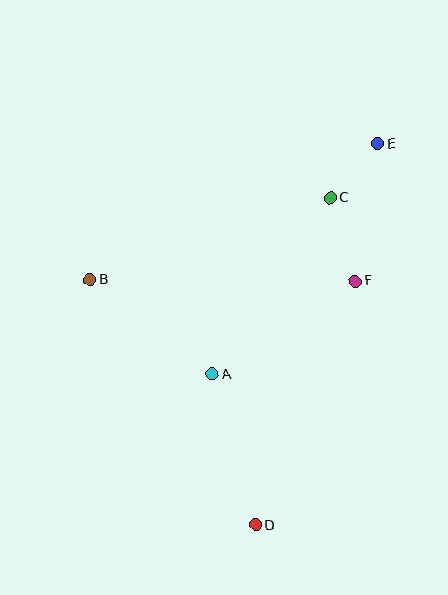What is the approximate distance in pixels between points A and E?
The distance between A and E is approximately 284 pixels.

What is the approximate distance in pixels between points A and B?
The distance between A and B is approximately 154 pixels.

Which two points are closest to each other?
Points C and E are closest to each other.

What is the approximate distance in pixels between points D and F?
The distance between D and F is approximately 263 pixels.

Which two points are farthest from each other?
Points D and E are farthest from each other.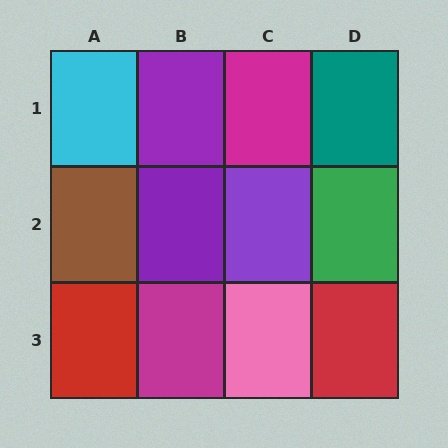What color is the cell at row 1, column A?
Cyan.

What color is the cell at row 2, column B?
Purple.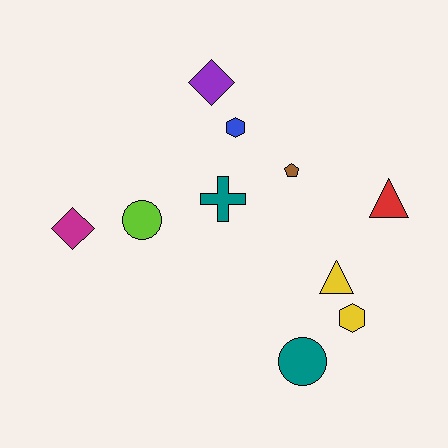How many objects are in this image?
There are 10 objects.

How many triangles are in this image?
There are 2 triangles.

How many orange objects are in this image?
There are no orange objects.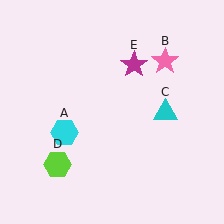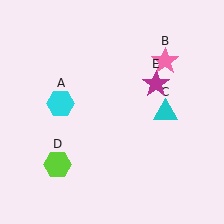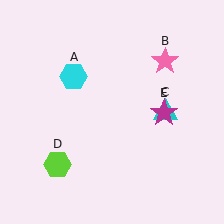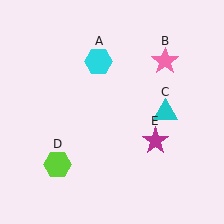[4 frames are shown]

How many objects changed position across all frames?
2 objects changed position: cyan hexagon (object A), magenta star (object E).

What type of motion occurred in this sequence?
The cyan hexagon (object A), magenta star (object E) rotated clockwise around the center of the scene.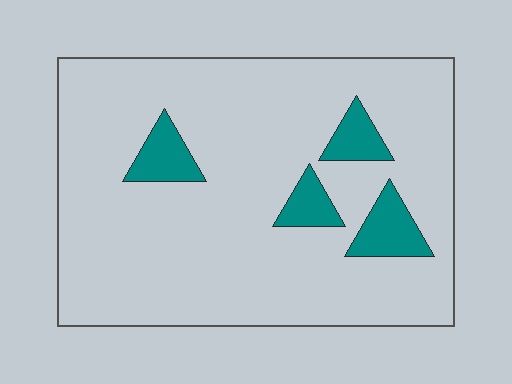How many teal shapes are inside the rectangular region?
4.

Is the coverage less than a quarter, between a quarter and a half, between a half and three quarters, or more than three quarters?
Less than a quarter.